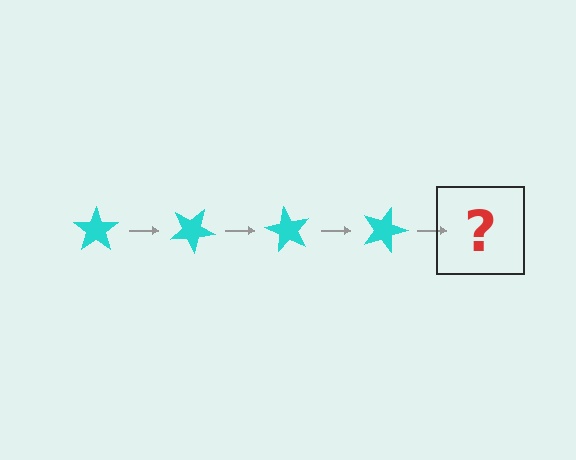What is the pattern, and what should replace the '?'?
The pattern is that the star rotates 30 degrees each step. The '?' should be a cyan star rotated 120 degrees.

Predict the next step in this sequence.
The next step is a cyan star rotated 120 degrees.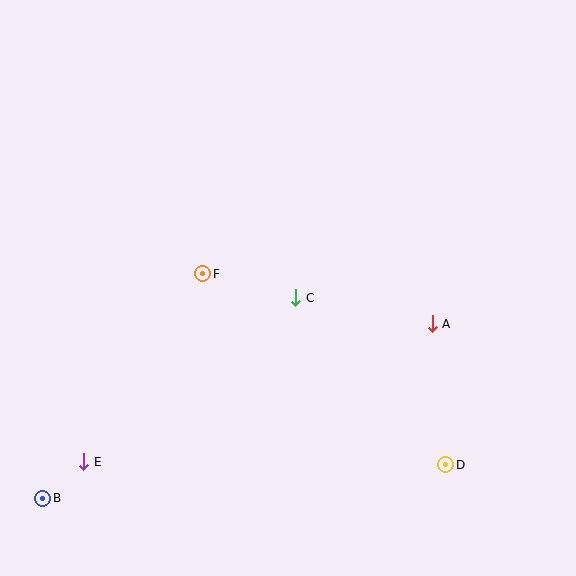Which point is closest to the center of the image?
Point C at (296, 298) is closest to the center.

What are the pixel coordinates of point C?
Point C is at (296, 298).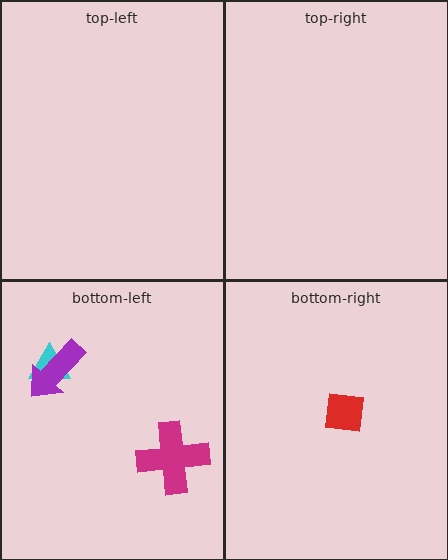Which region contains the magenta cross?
The bottom-left region.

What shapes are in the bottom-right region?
The red square.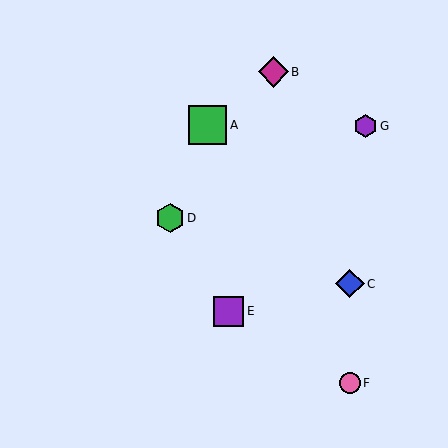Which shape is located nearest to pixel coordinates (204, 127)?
The green square (labeled A) at (208, 125) is nearest to that location.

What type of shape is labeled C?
Shape C is a blue diamond.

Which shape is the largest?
The green square (labeled A) is the largest.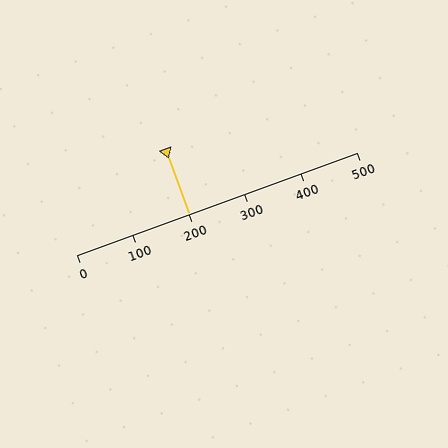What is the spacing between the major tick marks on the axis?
The major ticks are spaced 100 apart.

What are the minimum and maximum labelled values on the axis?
The axis runs from 0 to 500.